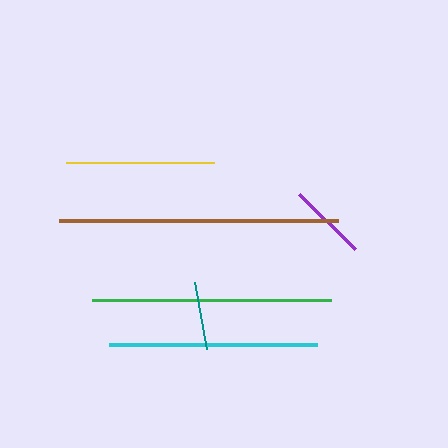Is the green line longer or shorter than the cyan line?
The green line is longer than the cyan line.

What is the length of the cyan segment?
The cyan segment is approximately 208 pixels long.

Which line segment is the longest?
The brown line is the longest at approximately 278 pixels.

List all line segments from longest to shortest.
From longest to shortest: brown, green, cyan, yellow, purple, teal.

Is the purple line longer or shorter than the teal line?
The purple line is longer than the teal line.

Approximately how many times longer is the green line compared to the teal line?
The green line is approximately 3.5 times the length of the teal line.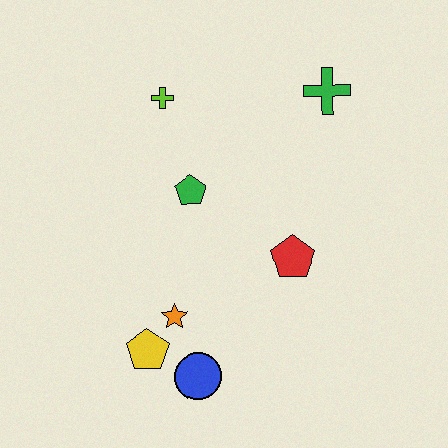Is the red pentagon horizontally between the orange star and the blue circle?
No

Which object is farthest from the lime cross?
The blue circle is farthest from the lime cross.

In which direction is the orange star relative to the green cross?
The orange star is below the green cross.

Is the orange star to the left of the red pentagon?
Yes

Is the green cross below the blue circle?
No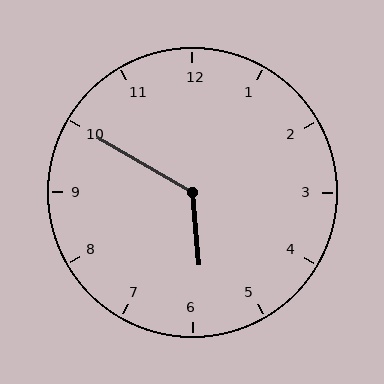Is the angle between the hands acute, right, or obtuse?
It is obtuse.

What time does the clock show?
5:50.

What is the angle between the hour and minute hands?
Approximately 125 degrees.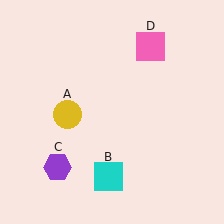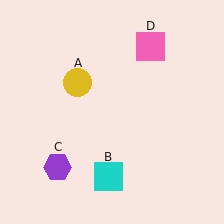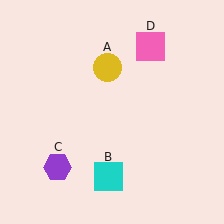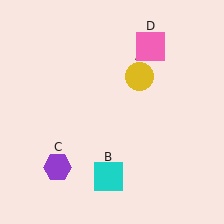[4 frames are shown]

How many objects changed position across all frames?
1 object changed position: yellow circle (object A).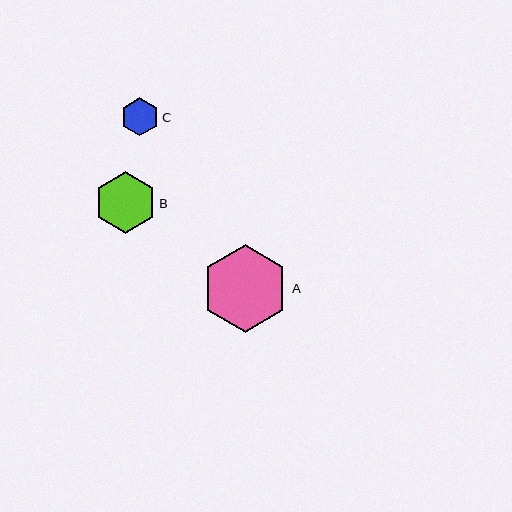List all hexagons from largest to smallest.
From largest to smallest: A, B, C.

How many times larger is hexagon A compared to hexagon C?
Hexagon A is approximately 2.3 times the size of hexagon C.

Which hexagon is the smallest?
Hexagon C is the smallest with a size of approximately 37 pixels.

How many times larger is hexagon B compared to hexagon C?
Hexagon B is approximately 1.6 times the size of hexagon C.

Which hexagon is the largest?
Hexagon A is the largest with a size of approximately 88 pixels.